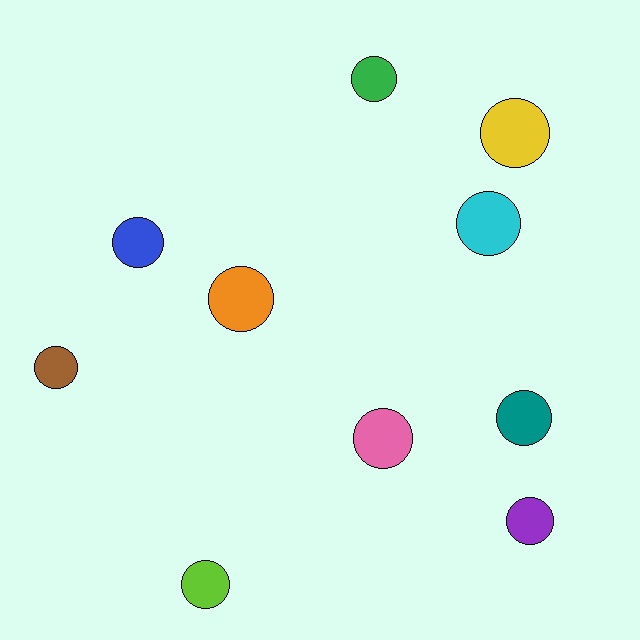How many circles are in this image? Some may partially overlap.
There are 10 circles.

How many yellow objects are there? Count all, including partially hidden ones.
There is 1 yellow object.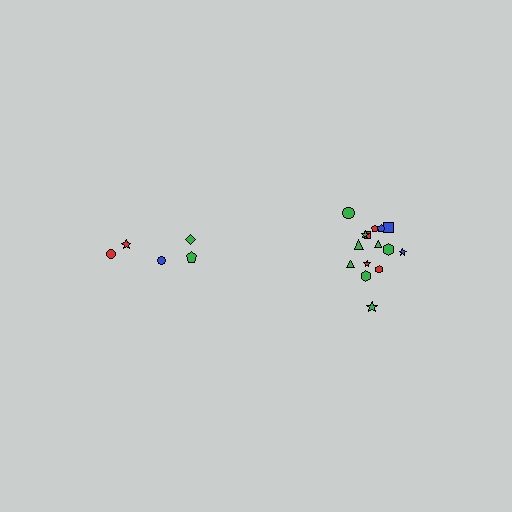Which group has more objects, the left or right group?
The right group.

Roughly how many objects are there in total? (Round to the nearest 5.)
Roughly 20 objects in total.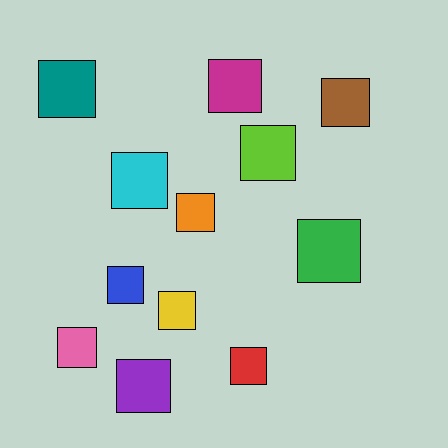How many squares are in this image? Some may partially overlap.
There are 12 squares.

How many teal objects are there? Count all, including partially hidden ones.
There is 1 teal object.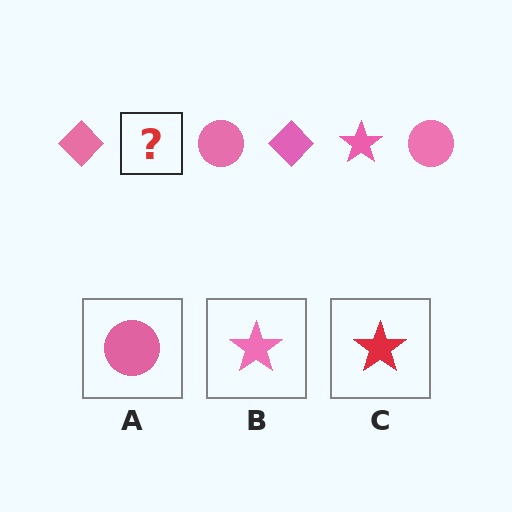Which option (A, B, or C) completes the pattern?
B.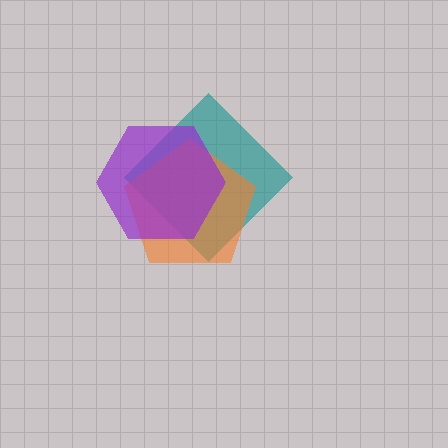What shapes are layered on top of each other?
The layered shapes are: a teal diamond, an orange pentagon, a purple hexagon.